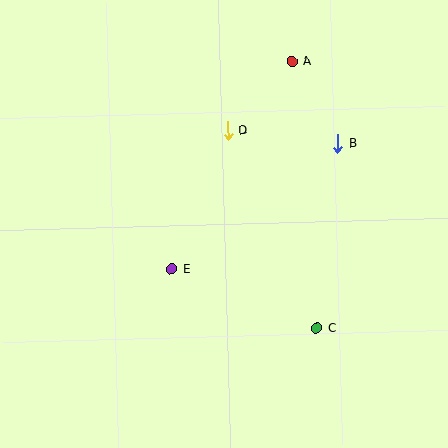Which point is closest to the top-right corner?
Point A is closest to the top-right corner.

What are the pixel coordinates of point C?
Point C is at (317, 328).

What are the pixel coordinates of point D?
Point D is at (228, 131).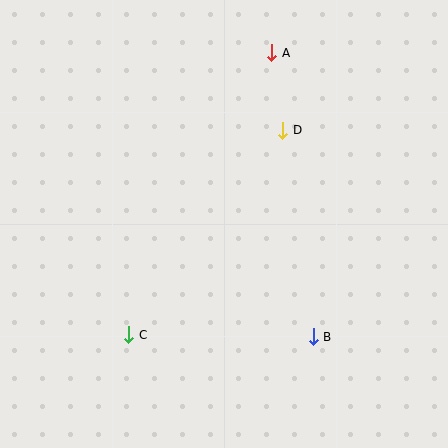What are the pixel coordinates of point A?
Point A is at (272, 53).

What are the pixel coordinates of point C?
Point C is at (129, 335).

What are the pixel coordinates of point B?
Point B is at (313, 337).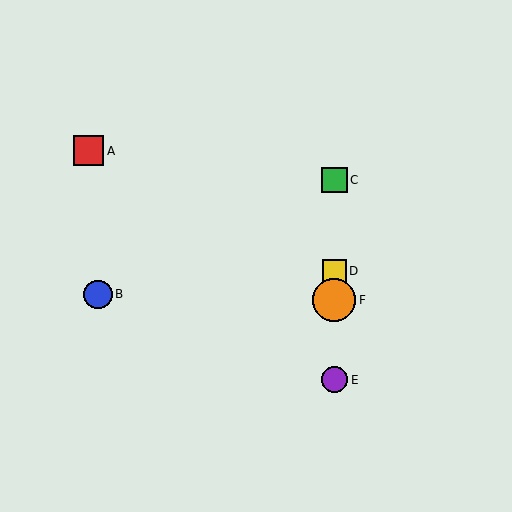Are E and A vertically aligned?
No, E is at x≈334 and A is at x≈88.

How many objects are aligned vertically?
4 objects (C, D, E, F) are aligned vertically.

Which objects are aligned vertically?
Objects C, D, E, F are aligned vertically.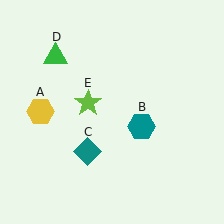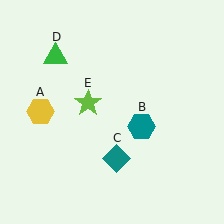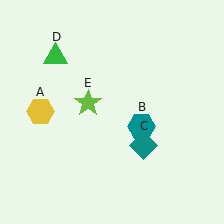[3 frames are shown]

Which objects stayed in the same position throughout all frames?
Yellow hexagon (object A) and teal hexagon (object B) and green triangle (object D) and lime star (object E) remained stationary.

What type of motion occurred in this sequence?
The teal diamond (object C) rotated counterclockwise around the center of the scene.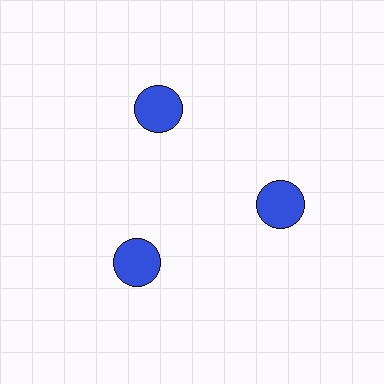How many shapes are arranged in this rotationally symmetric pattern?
There are 3 shapes, arranged in 3 groups of 1.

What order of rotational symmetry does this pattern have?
This pattern has 3-fold rotational symmetry.